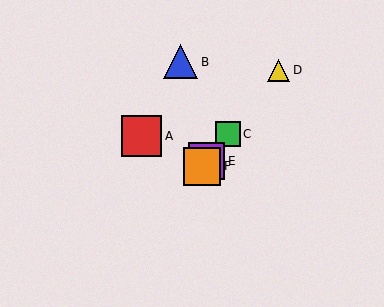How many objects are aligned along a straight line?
4 objects (C, D, E, F) are aligned along a straight line.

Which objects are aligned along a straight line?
Objects C, D, E, F are aligned along a straight line.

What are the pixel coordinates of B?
Object B is at (181, 62).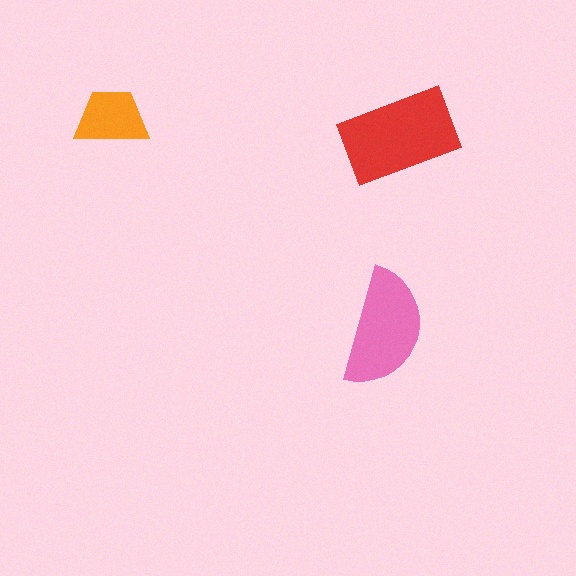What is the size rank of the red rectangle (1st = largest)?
1st.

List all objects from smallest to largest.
The orange trapezoid, the pink semicircle, the red rectangle.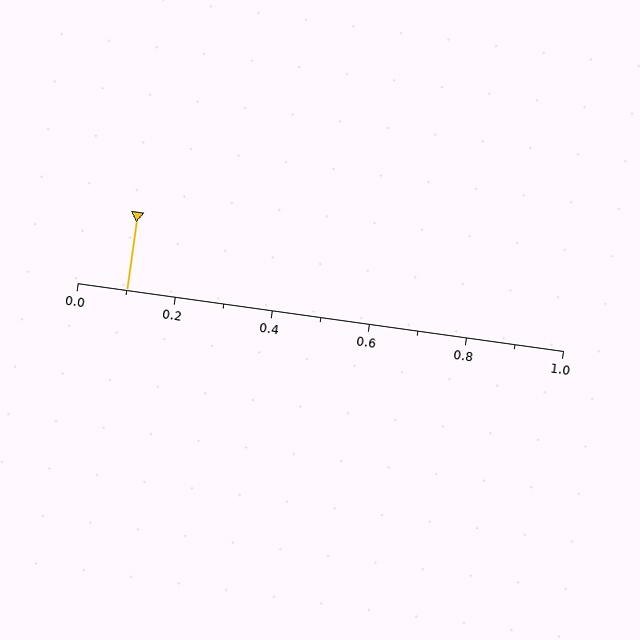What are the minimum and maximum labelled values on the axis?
The axis runs from 0.0 to 1.0.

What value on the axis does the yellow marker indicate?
The marker indicates approximately 0.1.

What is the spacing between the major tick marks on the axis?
The major ticks are spaced 0.2 apart.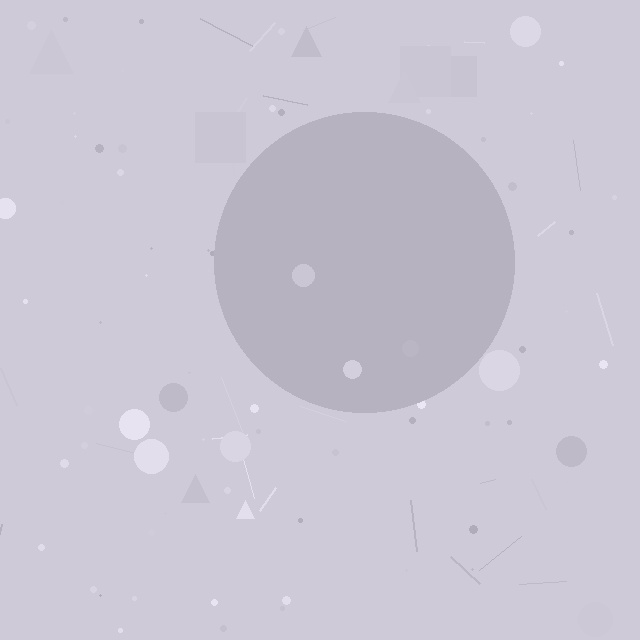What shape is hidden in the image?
A circle is hidden in the image.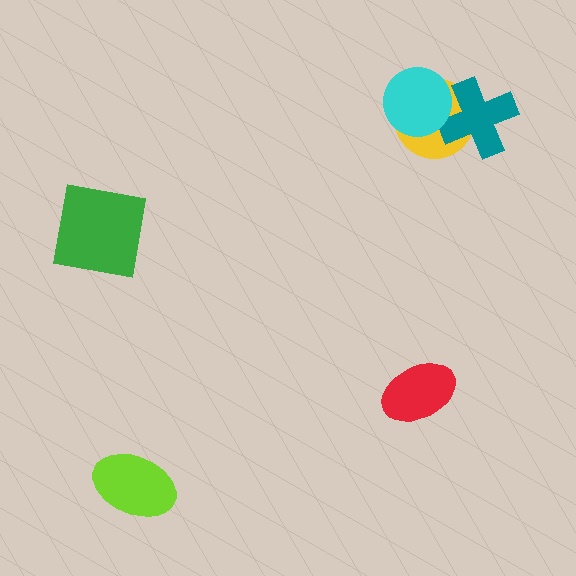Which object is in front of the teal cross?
The cyan circle is in front of the teal cross.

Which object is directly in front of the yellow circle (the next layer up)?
The teal cross is directly in front of the yellow circle.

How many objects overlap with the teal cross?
2 objects overlap with the teal cross.